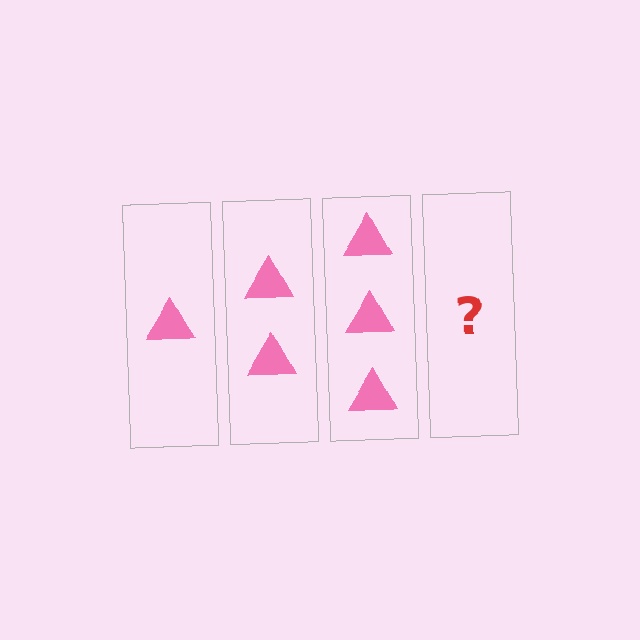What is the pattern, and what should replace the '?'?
The pattern is that each step adds one more triangle. The '?' should be 4 triangles.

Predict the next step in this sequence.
The next step is 4 triangles.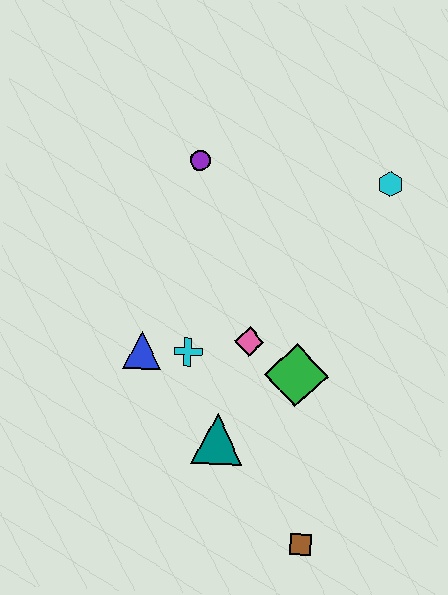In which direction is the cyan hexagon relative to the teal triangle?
The cyan hexagon is above the teal triangle.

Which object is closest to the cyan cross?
The blue triangle is closest to the cyan cross.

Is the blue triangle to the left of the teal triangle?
Yes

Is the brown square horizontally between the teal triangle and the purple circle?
No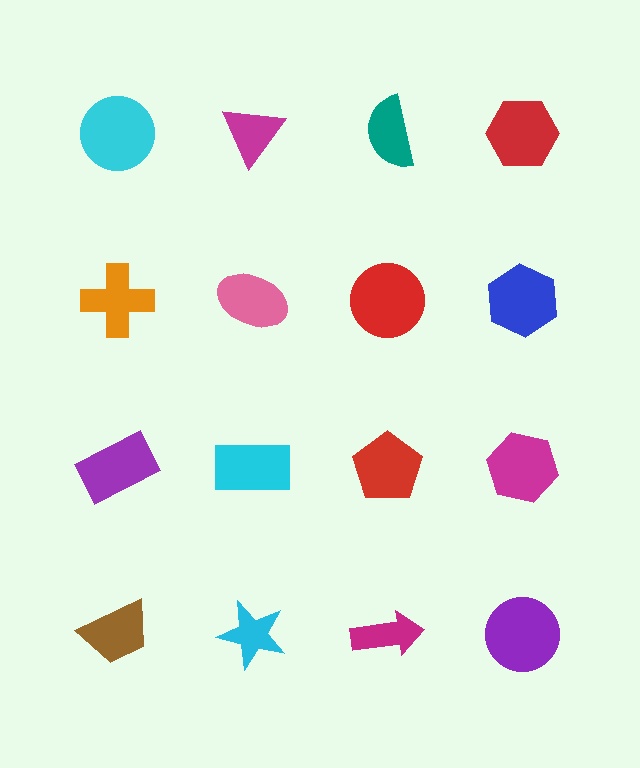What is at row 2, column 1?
An orange cross.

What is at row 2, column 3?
A red circle.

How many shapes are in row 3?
4 shapes.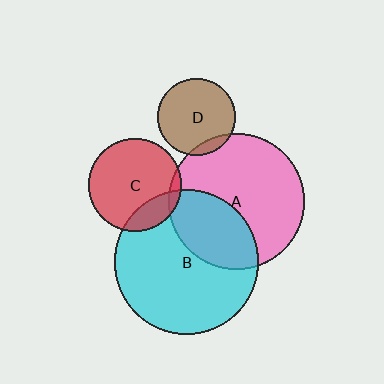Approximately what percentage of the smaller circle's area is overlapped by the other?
Approximately 20%.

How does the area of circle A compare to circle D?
Approximately 3.1 times.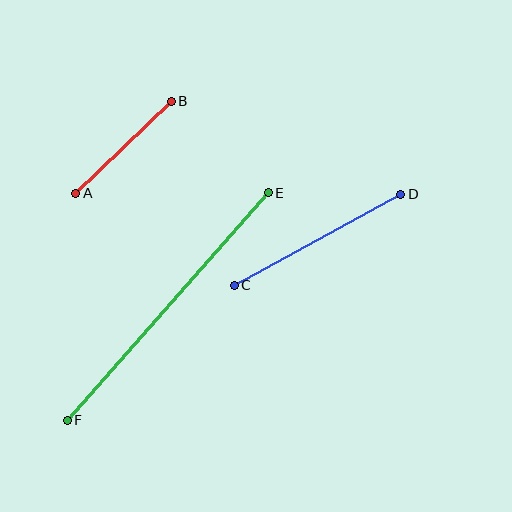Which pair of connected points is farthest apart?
Points E and F are farthest apart.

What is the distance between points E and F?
The distance is approximately 304 pixels.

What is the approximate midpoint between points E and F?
The midpoint is at approximately (168, 307) pixels.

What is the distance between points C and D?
The distance is approximately 189 pixels.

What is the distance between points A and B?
The distance is approximately 133 pixels.